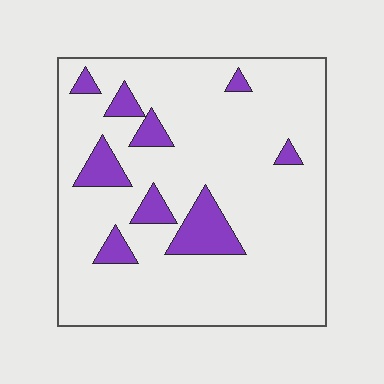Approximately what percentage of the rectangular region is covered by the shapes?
Approximately 15%.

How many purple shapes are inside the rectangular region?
9.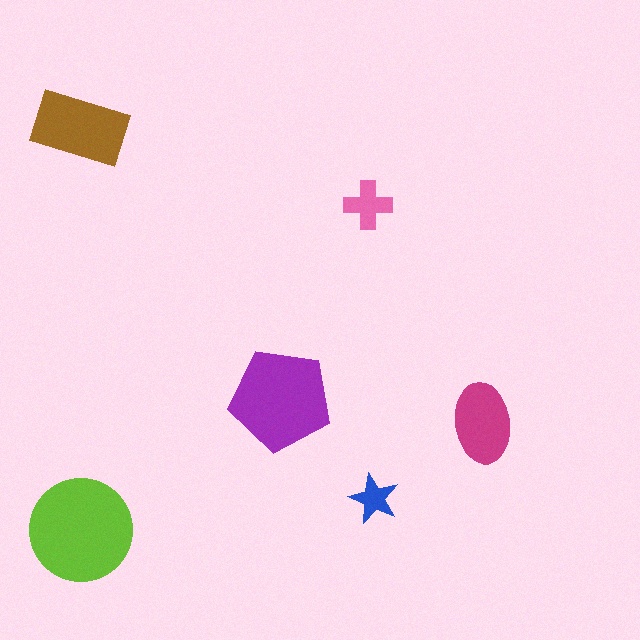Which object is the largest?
The lime circle.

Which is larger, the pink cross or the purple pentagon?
The purple pentagon.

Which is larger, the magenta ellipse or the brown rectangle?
The brown rectangle.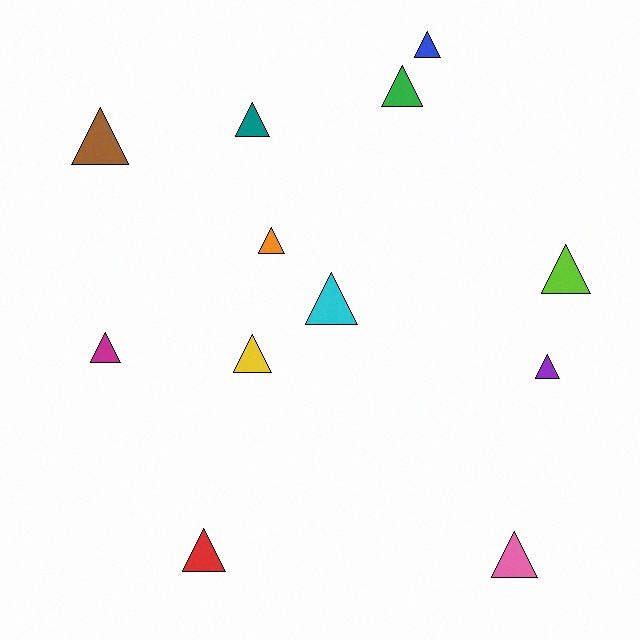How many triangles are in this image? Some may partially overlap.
There are 12 triangles.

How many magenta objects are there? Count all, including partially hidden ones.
There is 1 magenta object.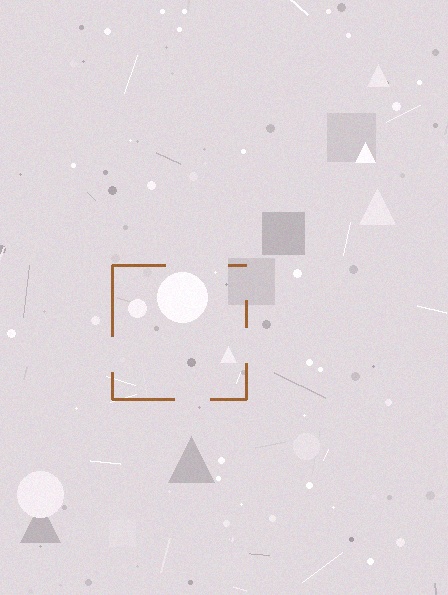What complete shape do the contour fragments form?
The contour fragments form a square.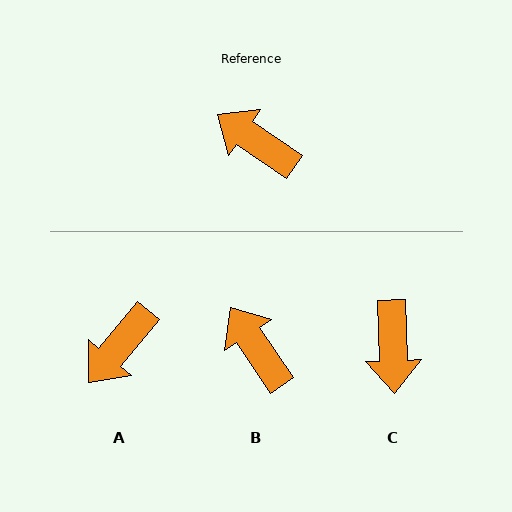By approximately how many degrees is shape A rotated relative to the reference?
Approximately 85 degrees counter-clockwise.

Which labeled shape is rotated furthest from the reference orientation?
C, about 126 degrees away.